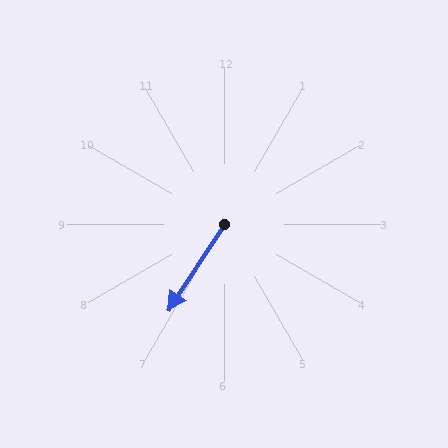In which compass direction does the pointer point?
Southwest.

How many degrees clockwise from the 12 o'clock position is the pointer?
Approximately 213 degrees.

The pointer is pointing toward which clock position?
Roughly 7 o'clock.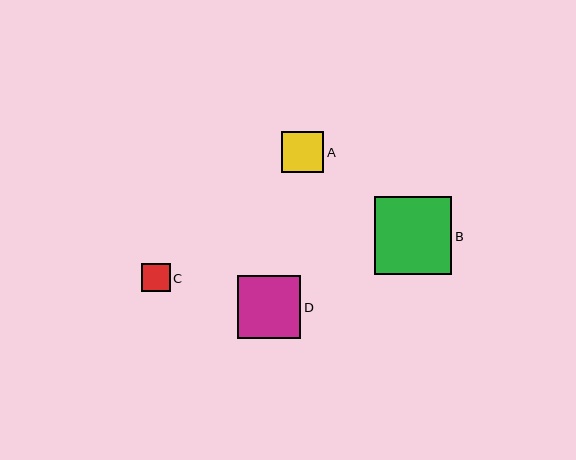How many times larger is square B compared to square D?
Square B is approximately 1.2 times the size of square D.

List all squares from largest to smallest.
From largest to smallest: B, D, A, C.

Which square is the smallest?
Square C is the smallest with a size of approximately 28 pixels.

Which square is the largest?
Square B is the largest with a size of approximately 78 pixels.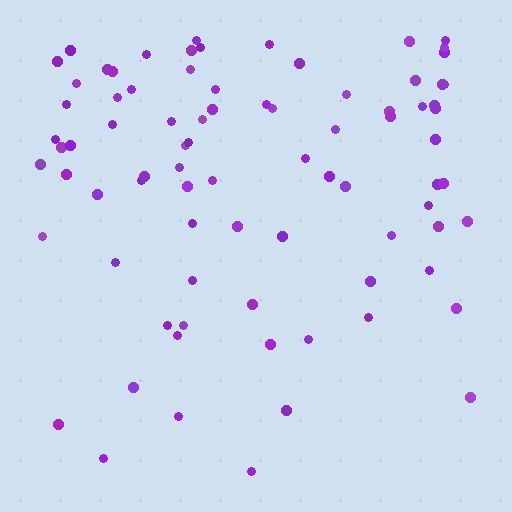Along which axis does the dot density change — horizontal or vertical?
Vertical.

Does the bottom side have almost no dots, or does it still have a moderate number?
Still a moderate number, just noticeably fewer than the top.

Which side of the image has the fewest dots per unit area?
The bottom.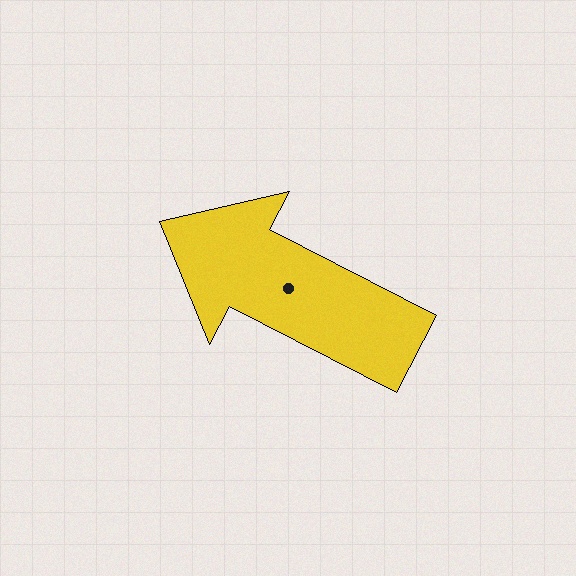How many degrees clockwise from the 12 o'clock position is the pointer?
Approximately 297 degrees.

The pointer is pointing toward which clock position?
Roughly 10 o'clock.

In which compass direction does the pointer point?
Northwest.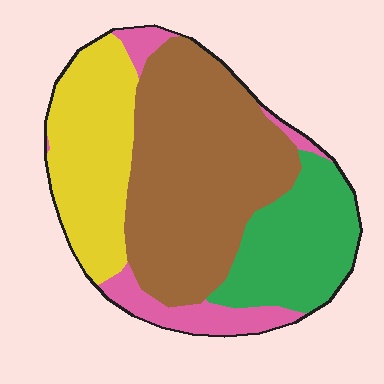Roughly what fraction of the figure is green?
Green covers about 20% of the figure.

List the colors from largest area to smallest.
From largest to smallest: brown, yellow, green, pink.